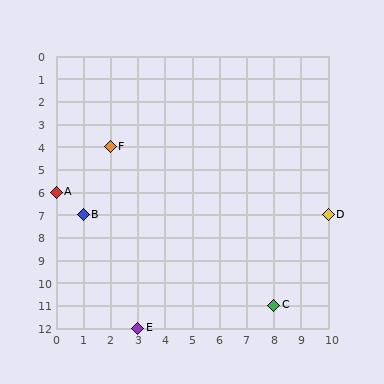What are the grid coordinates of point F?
Point F is at grid coordinates (2, 4).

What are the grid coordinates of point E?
Point E is at grid coordinates (3, 12).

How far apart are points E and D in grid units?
Points E and D are 7 columns and 5 rows apart (about 8.6 grid units diagonally).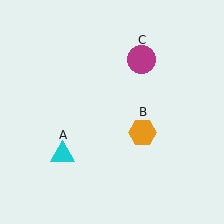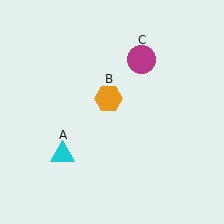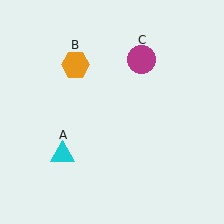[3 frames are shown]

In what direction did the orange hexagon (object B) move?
The orange hexagon (object B) moved up and to the left.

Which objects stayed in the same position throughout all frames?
Cyan triangle (object A) and magenta circle (object C) remained stationary.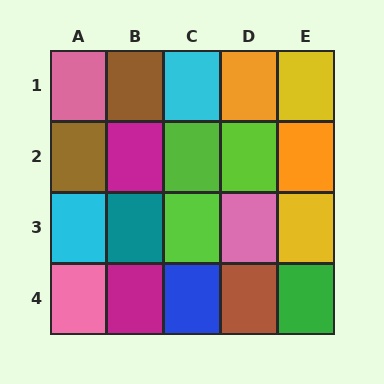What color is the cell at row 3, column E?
Yellow.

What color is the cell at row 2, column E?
Orange.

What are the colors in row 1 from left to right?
Pink, brown, cyan, orange, yellow.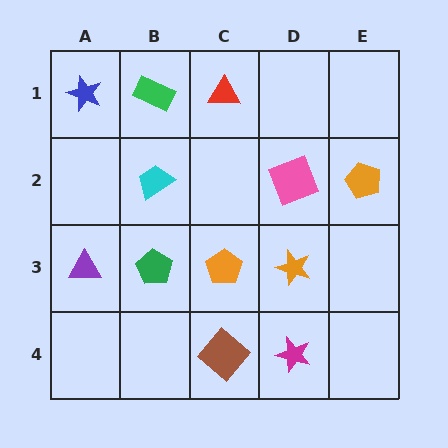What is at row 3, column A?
A purple triangle.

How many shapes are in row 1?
3 shapes.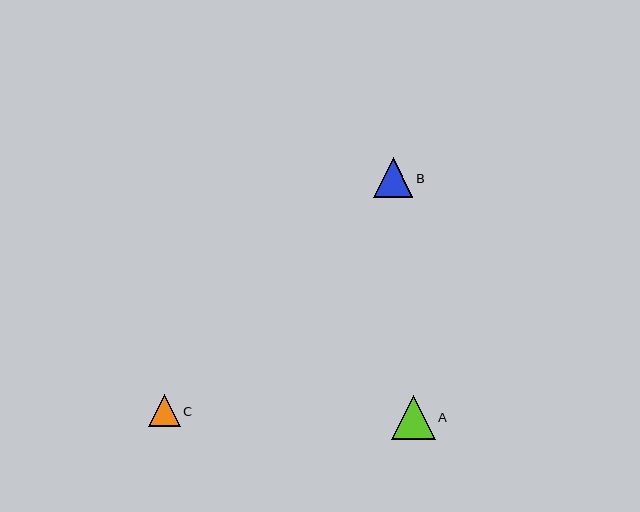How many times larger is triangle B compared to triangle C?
Triangle B is approximately 1.3 times the size of triangle C.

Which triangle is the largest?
Triangle A is the largest with a size of approximately 44 pixels.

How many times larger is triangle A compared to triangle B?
Triangle A is approximately 1.1 times the size of triangle B.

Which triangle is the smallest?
Triangle C is the smallest with a size of approximately 32 pixels.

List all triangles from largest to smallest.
From largest to smallest: A, B, C.